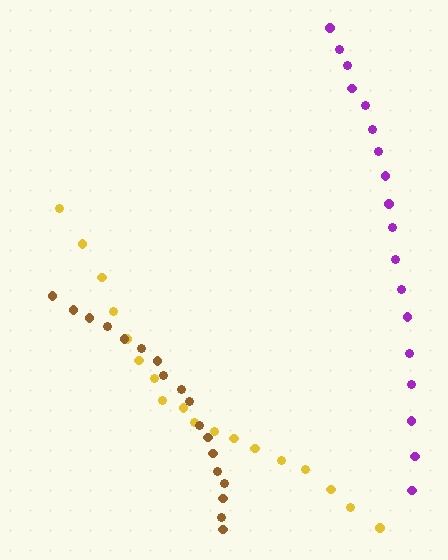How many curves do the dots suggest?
There are 3 distinct paths.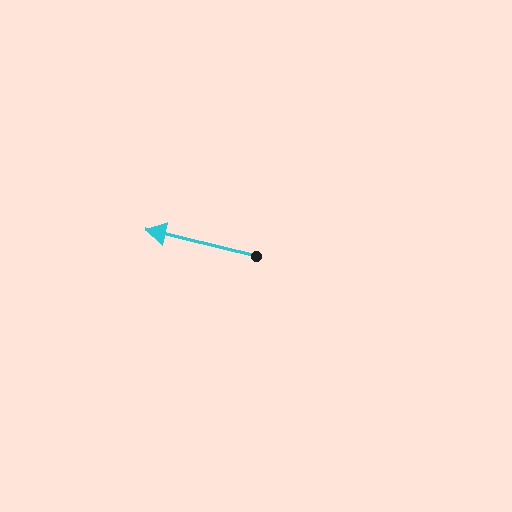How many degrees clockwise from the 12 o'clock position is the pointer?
Approximately 284 degrees.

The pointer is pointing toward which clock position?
Roughly 9 o'clock.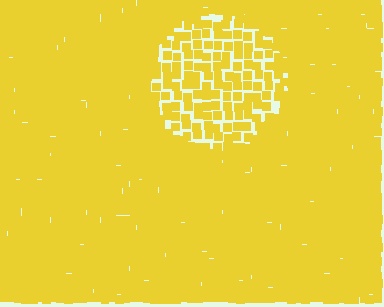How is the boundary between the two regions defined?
The boundary is defined by a change in element density (approximately 2.0x ratio). All elements are the same color, size, and shape.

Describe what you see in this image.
The image contains small yellow elements arranged at two different densities. A circle-shaped region is visible where the elements are less densely packed than the surrounding area.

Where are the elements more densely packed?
The elements are more densely packed outside the circle boundary.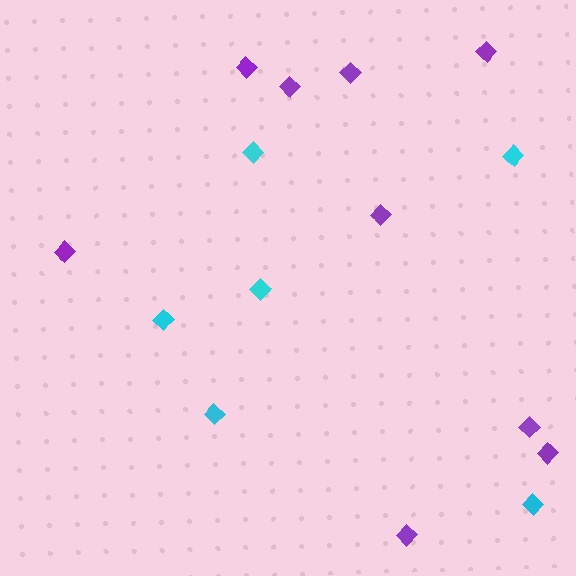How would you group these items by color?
There are 2 groups: one group of cyan diamonds (6) and one group of purple diamonds (9).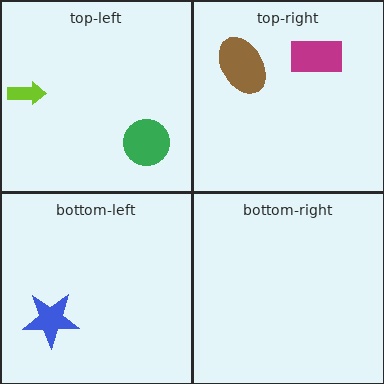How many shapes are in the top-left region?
2.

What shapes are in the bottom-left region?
The blue star.